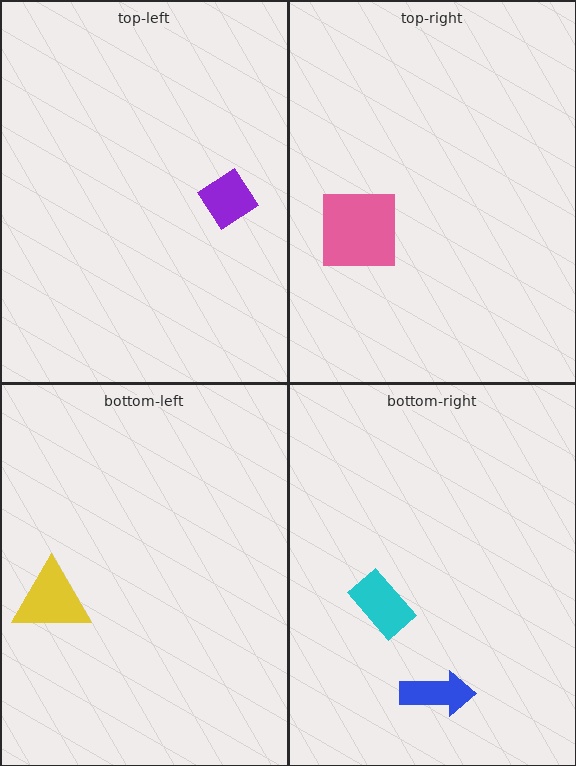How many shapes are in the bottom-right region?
2.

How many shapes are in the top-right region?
1.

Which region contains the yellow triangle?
The bottom-left region.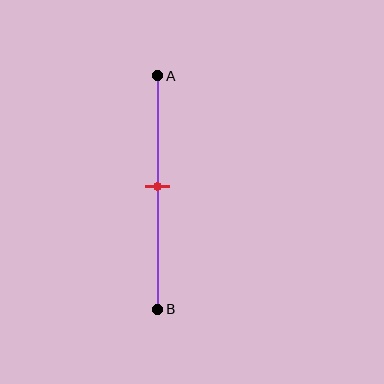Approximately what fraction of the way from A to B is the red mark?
The red mark is approximately 45% of the way from A to B.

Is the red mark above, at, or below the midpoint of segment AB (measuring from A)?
The red mark is approximately at the midpoint of segment AB.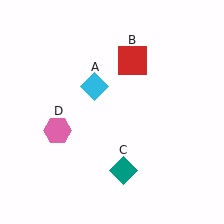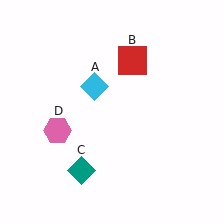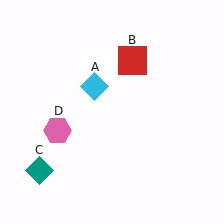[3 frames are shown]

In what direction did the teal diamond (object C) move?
The teal diamond (object C) moved left.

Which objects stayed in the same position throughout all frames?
Cyan diamond (object A) and red square (object B) and pink hexagon (object D) remained stationary.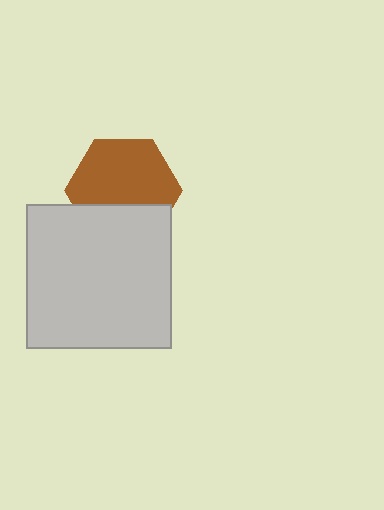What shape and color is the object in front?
The object in front is a light gray square.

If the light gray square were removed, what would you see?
You would see the complete brown hexagon.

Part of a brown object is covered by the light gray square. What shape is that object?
It is a hexagon.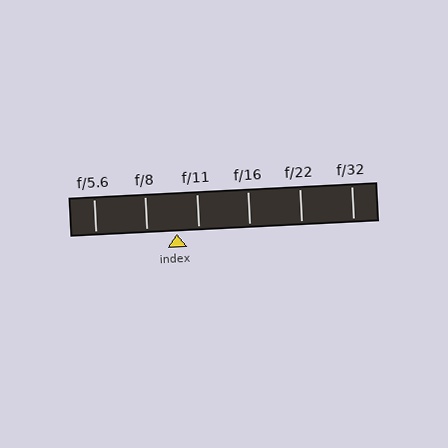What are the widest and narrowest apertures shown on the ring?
The widest aperture shown is f/5.6 and the narrowest is f/32.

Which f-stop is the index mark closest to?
The index mark is closest to f/11.